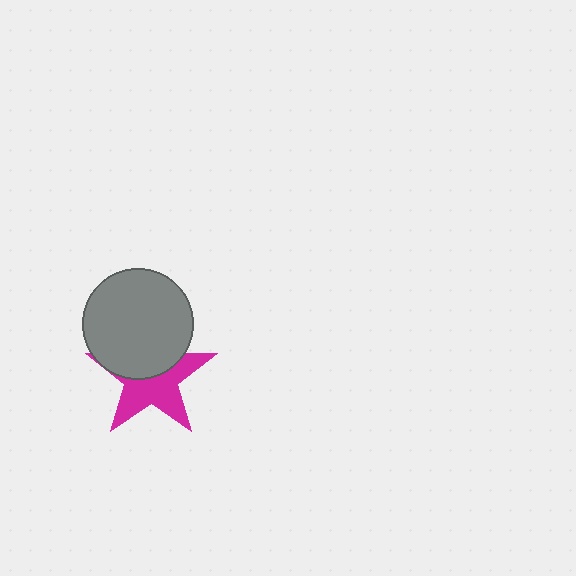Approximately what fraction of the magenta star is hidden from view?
Roughly 45% of the magenta star is hidden behind the gray circle.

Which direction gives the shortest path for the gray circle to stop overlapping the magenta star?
Moving up gives the shortest separation.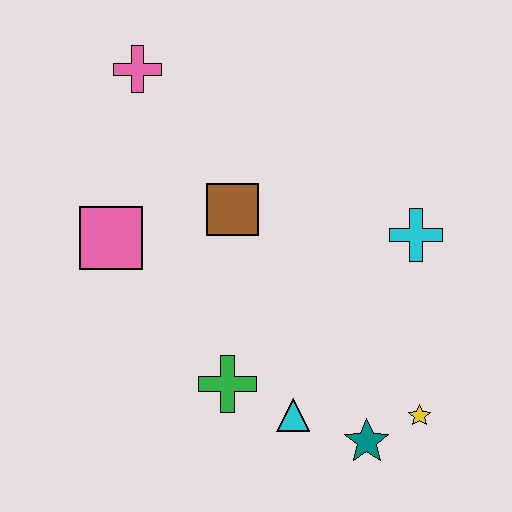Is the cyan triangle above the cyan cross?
No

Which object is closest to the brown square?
The pink square is closest to the brown square.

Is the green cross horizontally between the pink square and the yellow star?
Yes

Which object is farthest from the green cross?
The pink cross is farthest from the green cross.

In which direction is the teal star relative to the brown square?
The teal star is below the brown square.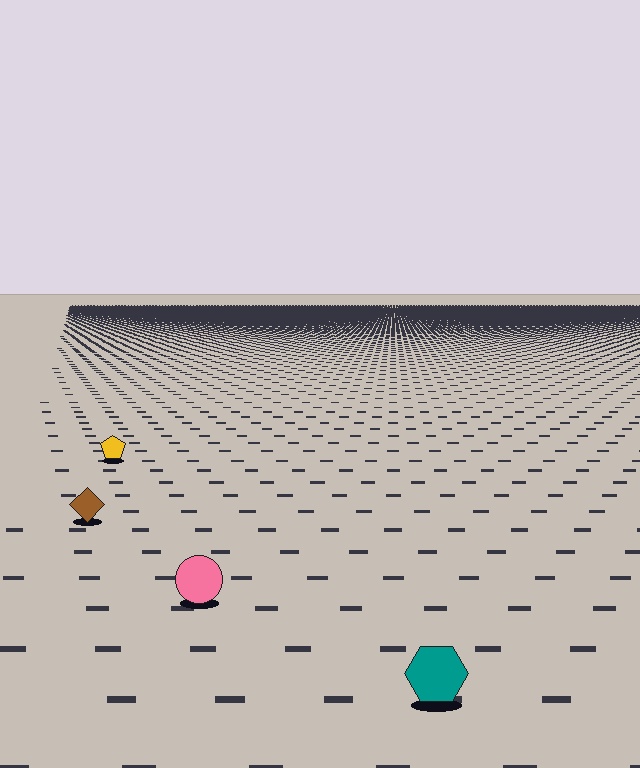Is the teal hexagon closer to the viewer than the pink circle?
Yes. The teal hexagon is closer — you can tell from the texture gradient: the ground texture is coarser near it.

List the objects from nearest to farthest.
From nearest to farthest: the teal hexagon, the pink circle, the brown diamond, the yellow pentagon.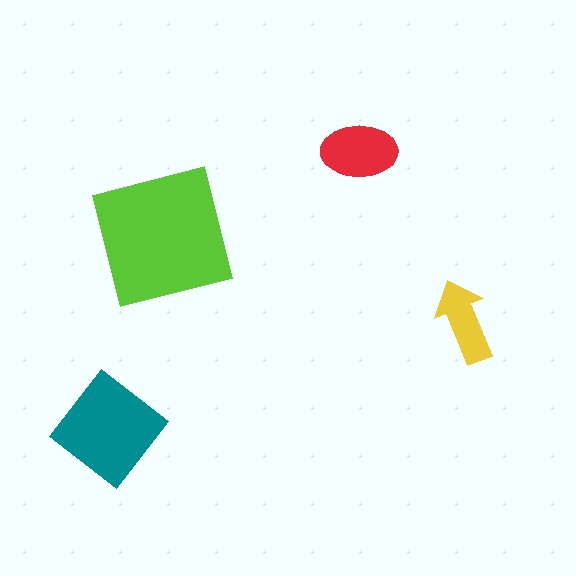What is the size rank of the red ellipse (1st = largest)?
3rd.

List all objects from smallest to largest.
The yellow arrow, the red ellipse, the teal diamond, the lime square.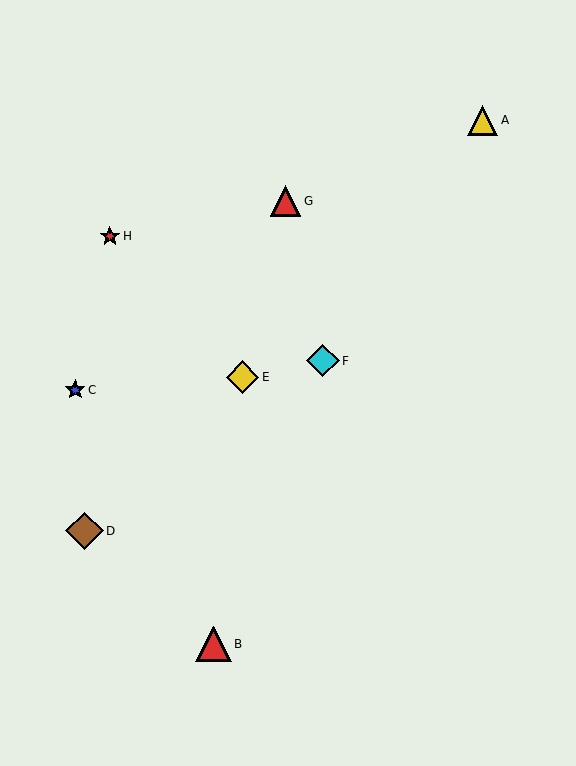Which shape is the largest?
The brown diamond (labeled D) is the largest.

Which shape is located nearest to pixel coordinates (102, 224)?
The red star (labeled H) at (110, 236) is nearest to that location.